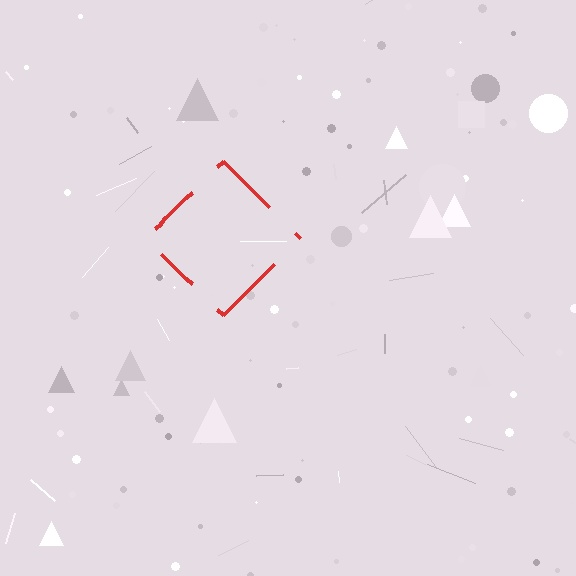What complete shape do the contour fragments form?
The contour fragments form a diamond.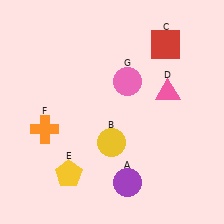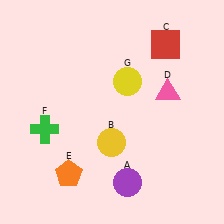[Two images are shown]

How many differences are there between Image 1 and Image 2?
There are 3 differences between the two images.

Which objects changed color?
E changed from yellow to orange. F changed from orange to green. G changed from pink to yellow.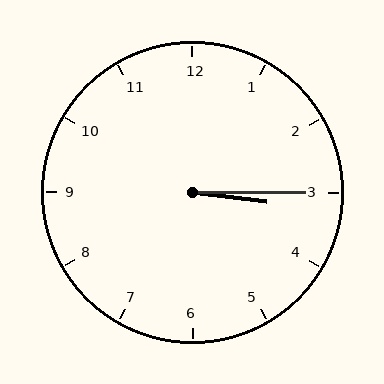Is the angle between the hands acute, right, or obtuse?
It is acute.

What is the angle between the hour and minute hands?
Approximately 8 degrees.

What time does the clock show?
3:15.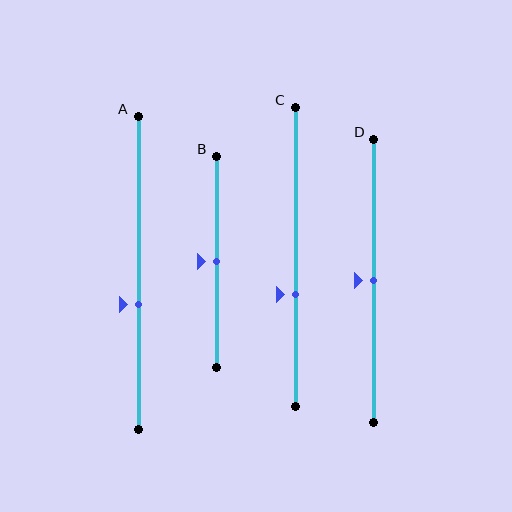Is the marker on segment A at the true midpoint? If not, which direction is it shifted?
No, the marker on segment A is shifted downward by about 10% of the segment length.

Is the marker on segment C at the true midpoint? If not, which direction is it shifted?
No, the marker on segment C is shifted downward by about 12% of the segment length.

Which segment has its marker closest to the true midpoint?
Segment B has its marker closest to the true midpoint.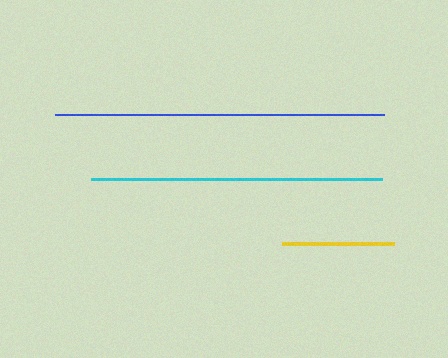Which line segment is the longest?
The blue line is the longest at approximately 330 pixels.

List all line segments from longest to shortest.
From longest to shortest: blue, cyan, yellow.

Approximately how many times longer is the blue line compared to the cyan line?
The blue line is approximately 1.1 times the length of the cyan line.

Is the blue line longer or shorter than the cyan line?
The blue line is longer than the cyan line.